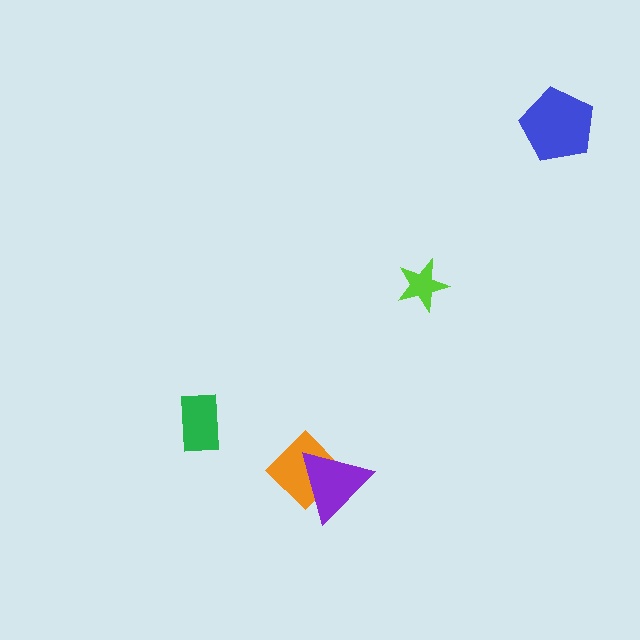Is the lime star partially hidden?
No, no other shape covers it.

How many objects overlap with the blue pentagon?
0 objects overlap with the blue pentagon.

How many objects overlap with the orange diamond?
1 object overlaps with the orange diamond.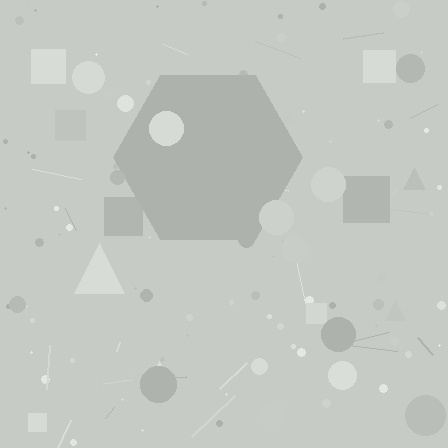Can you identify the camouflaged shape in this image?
The camouflaged shape is a hexagon.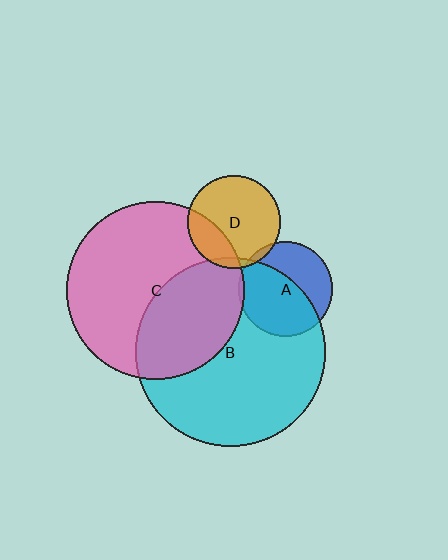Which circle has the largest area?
Circle B (cyan).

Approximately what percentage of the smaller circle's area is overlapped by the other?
Approximately 60%.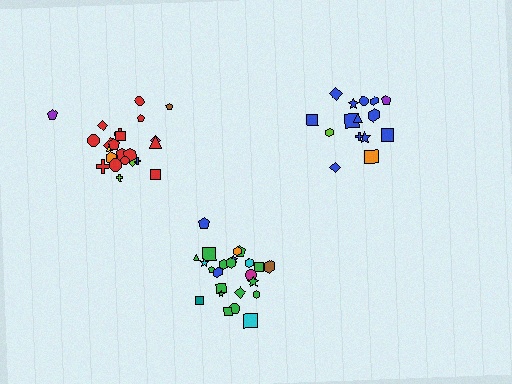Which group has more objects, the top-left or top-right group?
The top-left group.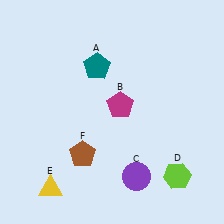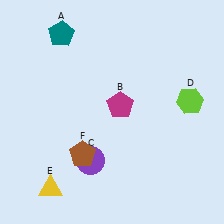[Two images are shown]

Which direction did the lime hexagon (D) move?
The lime hexagon (D) moved up.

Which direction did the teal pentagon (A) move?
The teal pentagon (A) moved left.